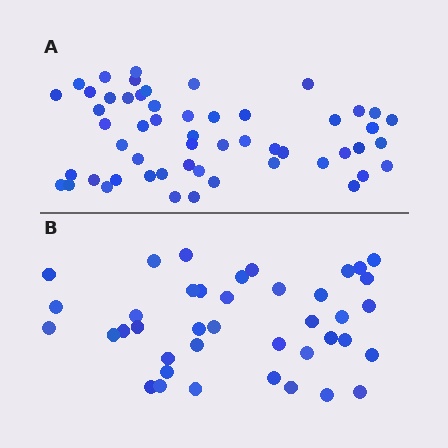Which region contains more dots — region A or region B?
Region A (the top region) has more dots.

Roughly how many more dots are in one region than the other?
Region A has approximately 15 more dots than region B.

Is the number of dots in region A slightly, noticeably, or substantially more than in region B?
Region A has noticeably more, but not dramatically so. The ratio is roughly 1.4 to 1.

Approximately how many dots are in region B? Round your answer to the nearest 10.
About 40 dots.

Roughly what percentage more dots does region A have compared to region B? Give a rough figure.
About 35% more.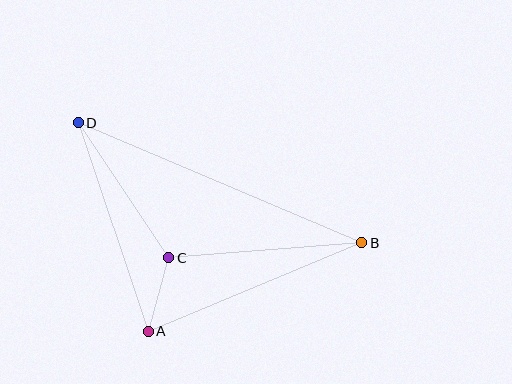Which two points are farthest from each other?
Points B and D are farthest from each other.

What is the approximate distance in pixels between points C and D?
The distance between C and D is approximately 163 pixels.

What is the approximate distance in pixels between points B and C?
The distance between B and C is approximately 193 pixels.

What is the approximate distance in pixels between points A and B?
The distance between A and B is approximately 231 pixels.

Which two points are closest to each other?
Points A and C are closest to each other.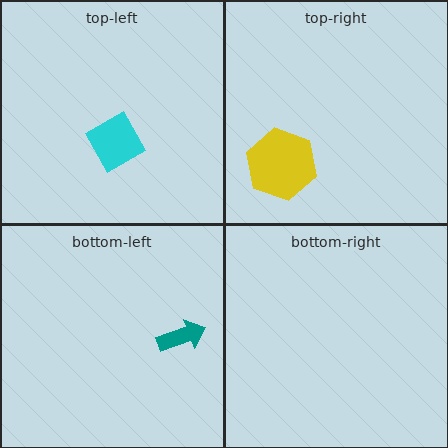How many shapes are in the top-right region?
1.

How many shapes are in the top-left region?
1.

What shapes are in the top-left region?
The cyan diamond.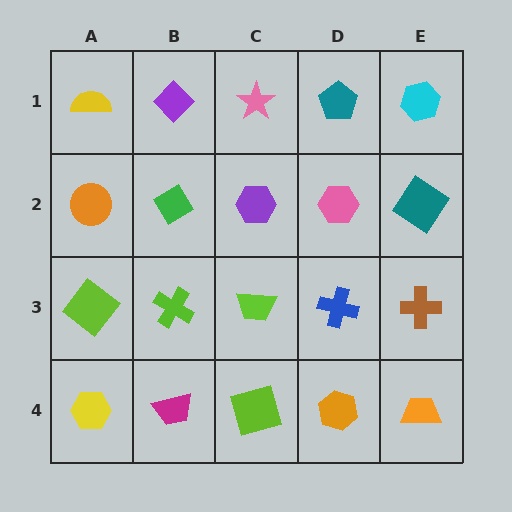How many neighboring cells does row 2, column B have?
4.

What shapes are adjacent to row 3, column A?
An orange circle (row 2, column A), a yellow hexagon (row 4, column A), a lime cross (row 3, column B).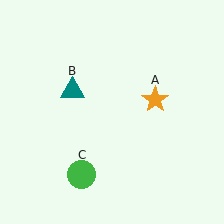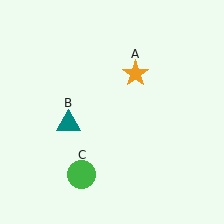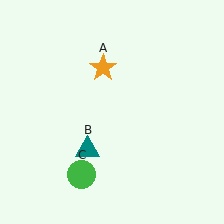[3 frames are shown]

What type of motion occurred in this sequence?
The orange star (object A), teal triangle (object B) rotated counterclockwise around the center of the scene.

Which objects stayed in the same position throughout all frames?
Green circle (object C) remained stationary.